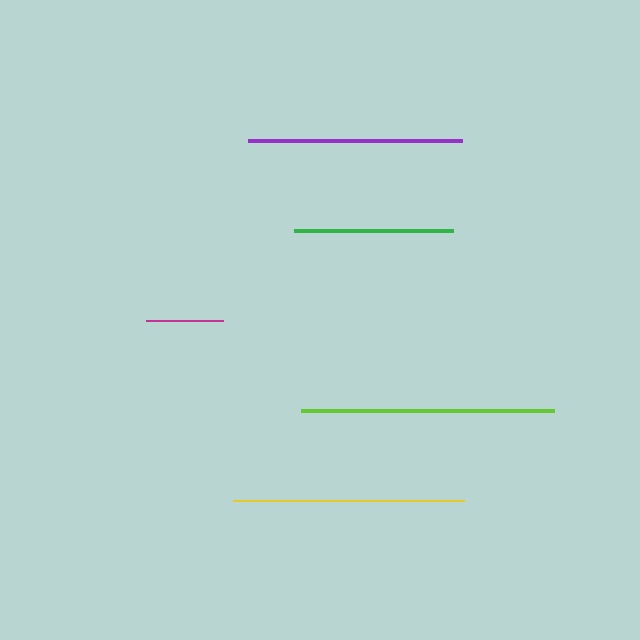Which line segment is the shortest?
The magenta line is the shortest at approximately 77 pixels.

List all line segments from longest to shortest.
From longest to shortest: lime, yellow, purple, green, magenta.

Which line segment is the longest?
The lime line is the longest at approximately 254 pixels.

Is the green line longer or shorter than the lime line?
The lime line is longer than the green line.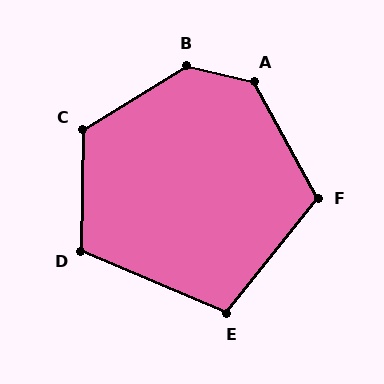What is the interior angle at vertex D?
Approximately 112 degrees (obtuse).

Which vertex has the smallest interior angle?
E, at approximately 105 degrees.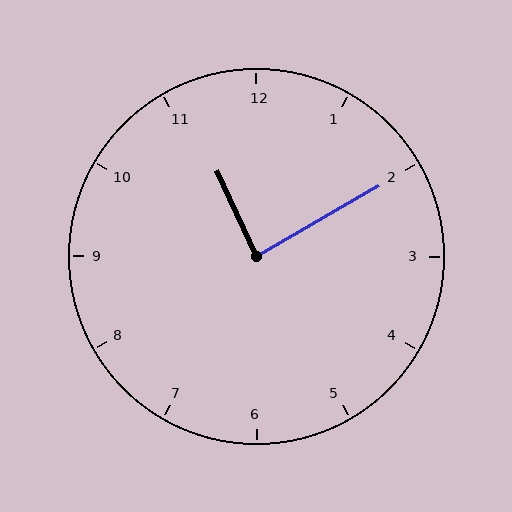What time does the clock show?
11:10.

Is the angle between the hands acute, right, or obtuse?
It is right.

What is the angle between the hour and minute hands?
Approximately 85 degrees.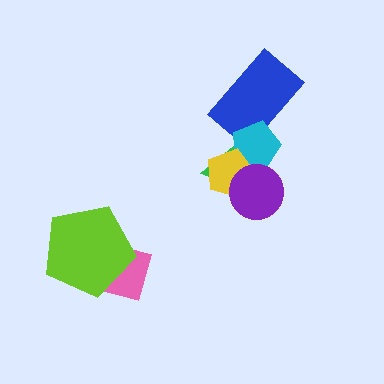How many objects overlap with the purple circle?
3 objects overlap with the purple circle.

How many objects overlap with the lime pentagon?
1 object overlaps with the lime pentagon.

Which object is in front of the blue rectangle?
The cyan pentagon is in front of the blue rectangle.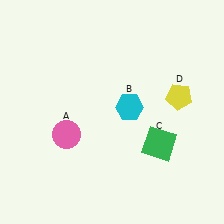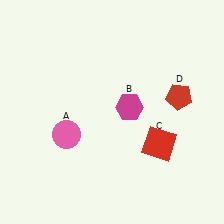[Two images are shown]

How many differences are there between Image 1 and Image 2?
There are 3 differences between the two images.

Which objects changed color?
B changed from cyan to magenta. C changed from green to red. D changed from yellow to red.